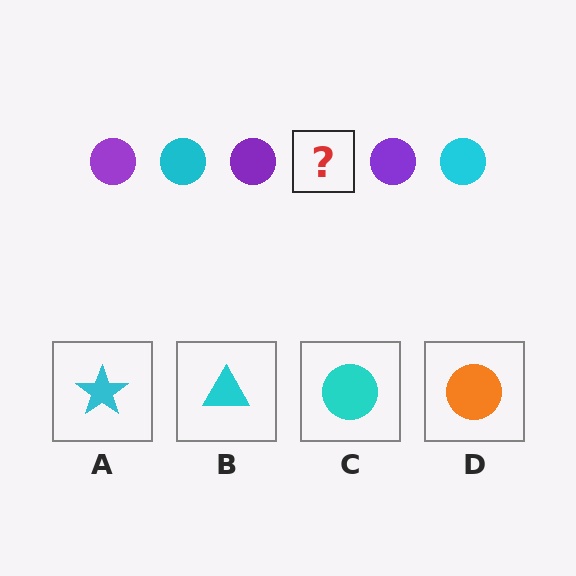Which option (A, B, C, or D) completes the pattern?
C.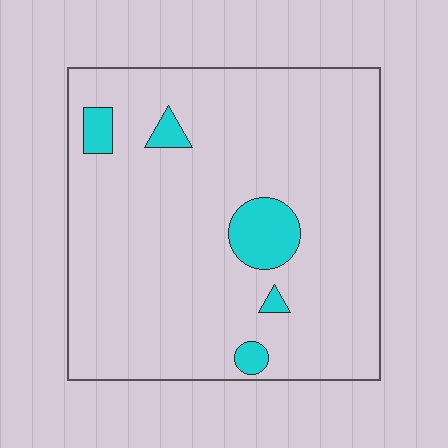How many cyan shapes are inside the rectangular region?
5.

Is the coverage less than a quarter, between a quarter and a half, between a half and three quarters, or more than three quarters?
Less than a quarter.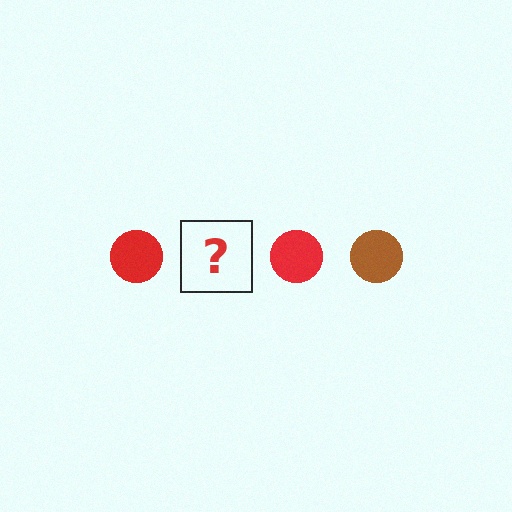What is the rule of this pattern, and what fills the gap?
The rule is that the pattern cycles through red, brown circles. The gap should be filled with a brown circle.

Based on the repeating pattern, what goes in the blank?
The blank should be a brown circle.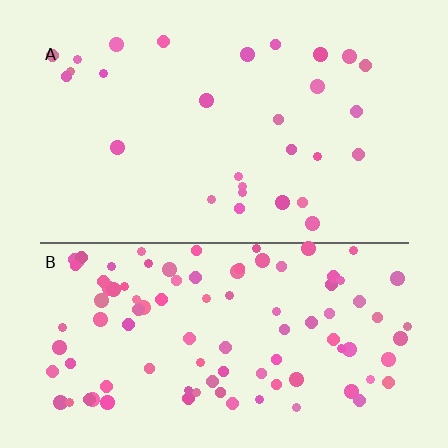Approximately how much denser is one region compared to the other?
Approximately 3.5× — region B over region A.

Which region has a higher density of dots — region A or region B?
B (the bottom).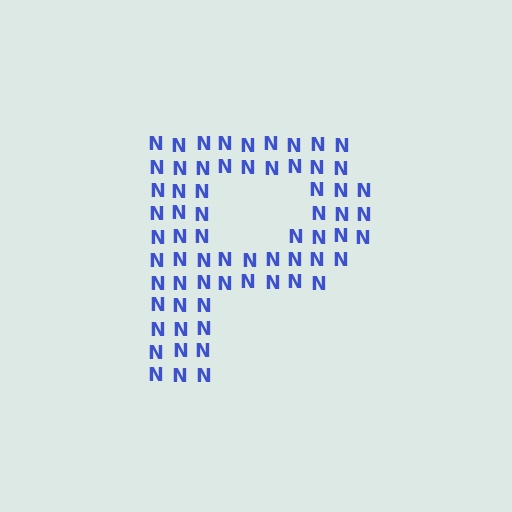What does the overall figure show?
The overall figure shows the letter P.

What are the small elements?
The small elements are letter N's.